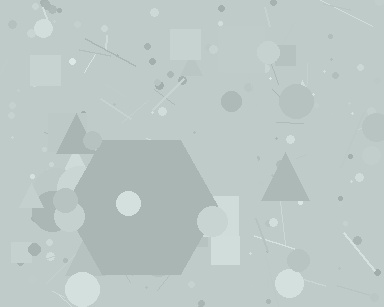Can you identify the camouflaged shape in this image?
The camouflaged shape is a hexagon.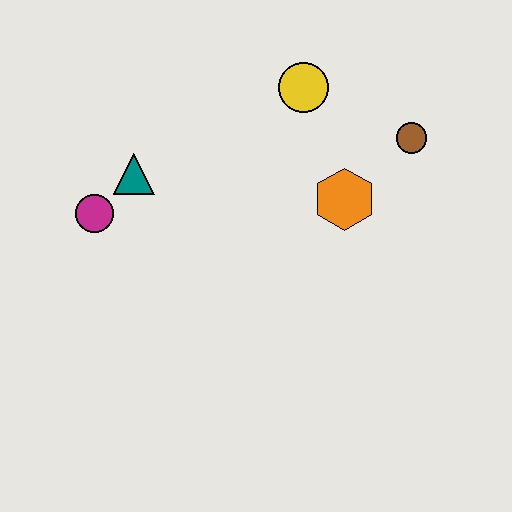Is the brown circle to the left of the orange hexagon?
No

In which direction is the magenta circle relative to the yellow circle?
The magenta circle is to the left of the yellow circle.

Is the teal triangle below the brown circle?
Yes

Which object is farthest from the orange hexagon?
The magenta circle is farthest from the orange hexagon.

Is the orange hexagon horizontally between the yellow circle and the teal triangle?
No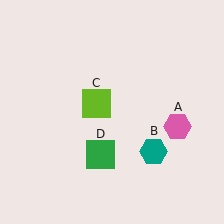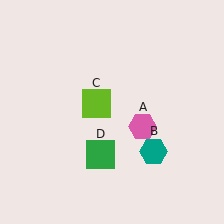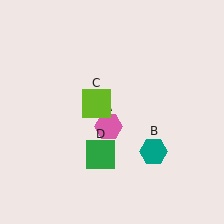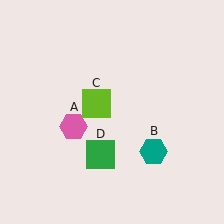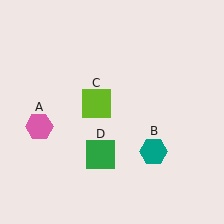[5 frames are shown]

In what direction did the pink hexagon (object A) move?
The pink hexagon (object A) moved left.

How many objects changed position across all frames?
1 object changed position: pink hexagon (object A).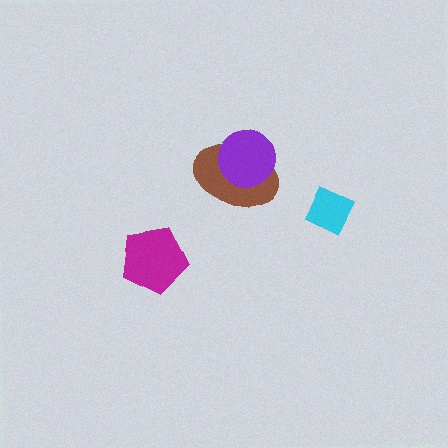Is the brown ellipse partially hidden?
Yes, it is partially covered by another shape.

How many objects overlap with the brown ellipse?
1 object overlaps with the brown ellipse.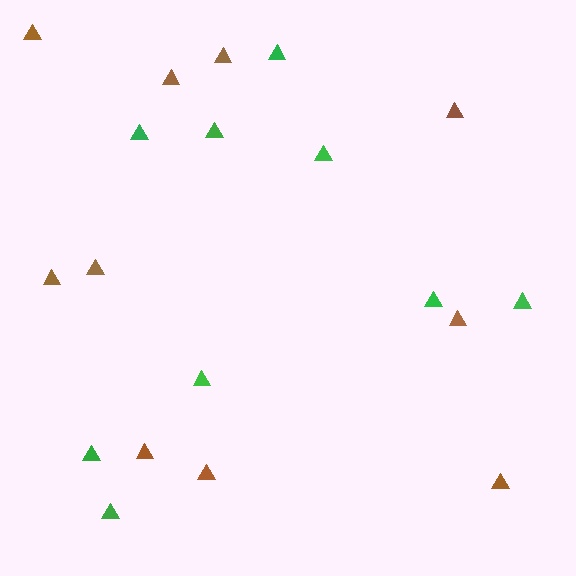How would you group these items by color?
There are 2 groups: one group of green triangles (9) and one group of brown triangles (10).